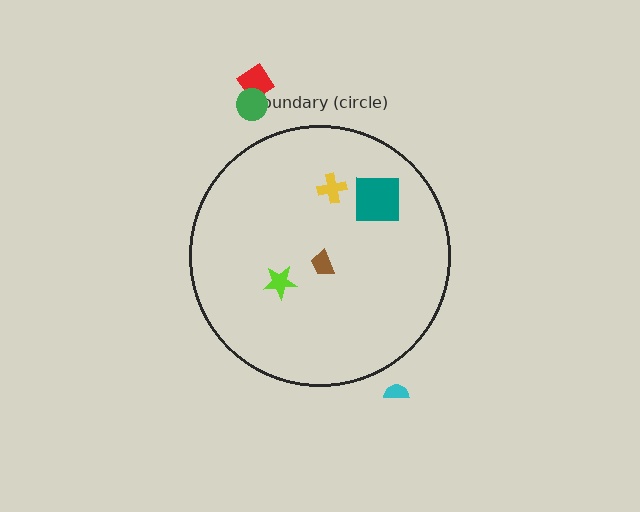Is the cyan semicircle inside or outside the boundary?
Outside.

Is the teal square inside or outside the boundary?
Inside.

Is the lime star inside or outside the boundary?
Inside.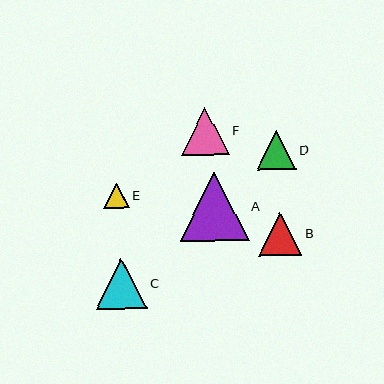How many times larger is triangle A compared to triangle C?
Triangle A is approximately 1.4 times the size of triangle C.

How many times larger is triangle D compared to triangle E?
Triangle D is approximately 1.5 times the size of triangle E.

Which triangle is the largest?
Triangle A is the largest with a size of approximately 69 pixels.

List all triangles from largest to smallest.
From largest to smallest: A, C, F, B, D, E.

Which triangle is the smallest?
Triangle E is the smallest with a size of approximately 26 pixels.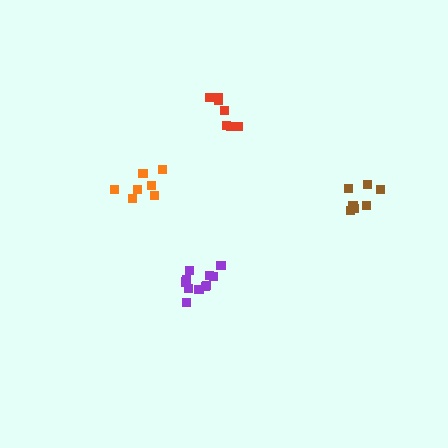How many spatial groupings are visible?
There are 4 spatial groupings.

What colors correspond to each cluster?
The clusters are colored: red, orange, purple, brown.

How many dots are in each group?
Group 1: 7 dots, Group 2: 7 dots, Group 3: 11 dots, Group 4: 7 dots (32 total).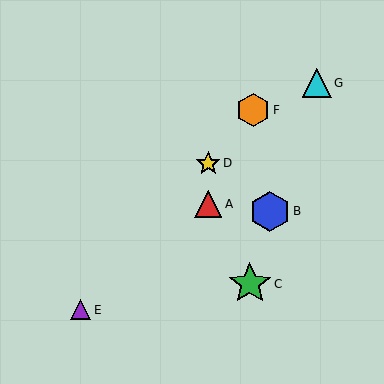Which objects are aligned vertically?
Objects A, D are aligned vertically.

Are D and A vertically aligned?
Yes, both are at x≈208.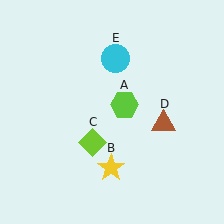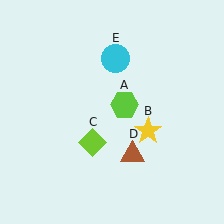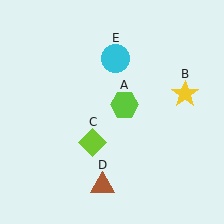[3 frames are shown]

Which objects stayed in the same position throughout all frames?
Lime hexagon (object A) and lime diamond (object C) and cyan circle (object E) remained stationary.